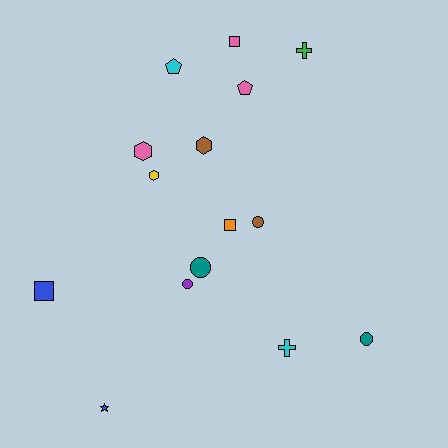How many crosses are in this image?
There are 2 crosses.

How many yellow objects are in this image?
There is 1 yellow object.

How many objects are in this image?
There are 15 objects.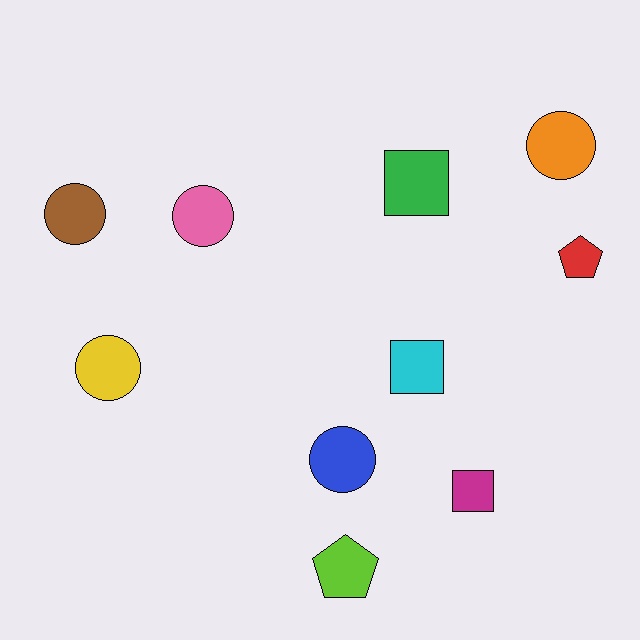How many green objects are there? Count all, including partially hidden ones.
There is 1 green object.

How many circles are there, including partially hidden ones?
There are 5 circles.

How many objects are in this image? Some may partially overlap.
There are 10 objects.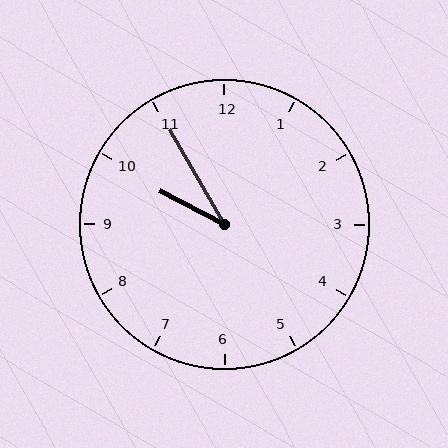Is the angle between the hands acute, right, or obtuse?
It is acute.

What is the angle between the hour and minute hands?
Approximately 32 degrees.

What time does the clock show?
9:55.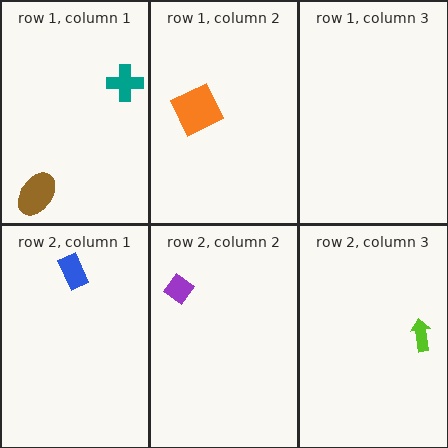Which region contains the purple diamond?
The row 2, column 2 region.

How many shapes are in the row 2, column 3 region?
1.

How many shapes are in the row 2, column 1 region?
1.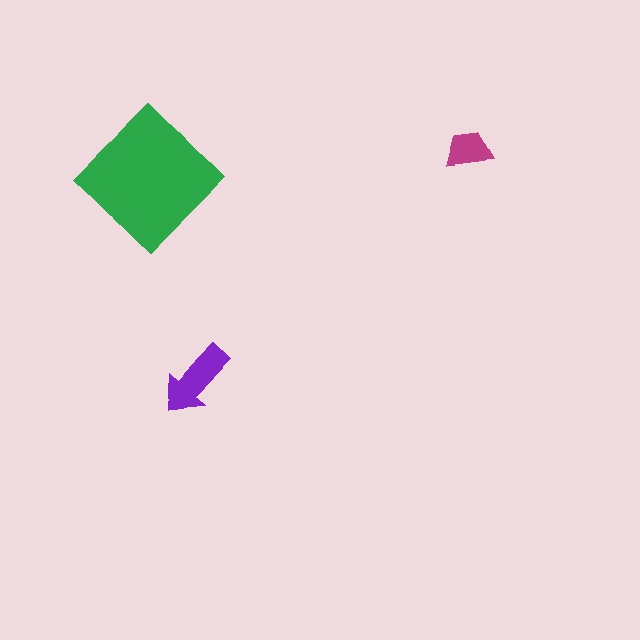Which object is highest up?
The magenta trapezoid is topmost.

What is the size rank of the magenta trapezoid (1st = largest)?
3rd.